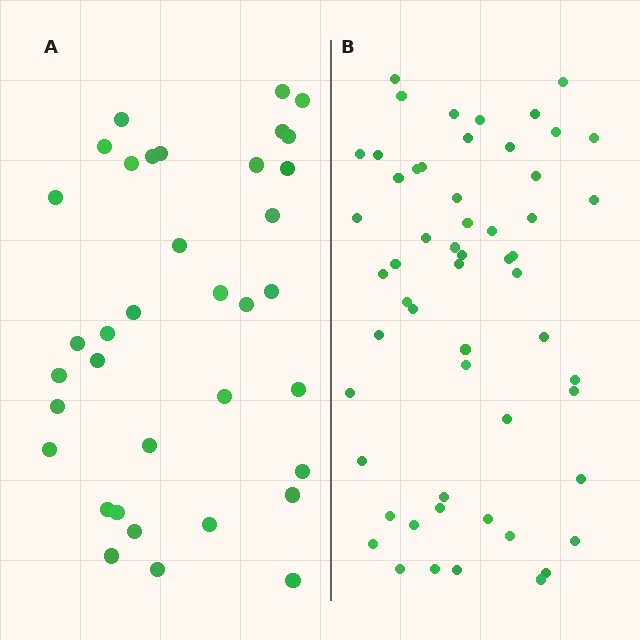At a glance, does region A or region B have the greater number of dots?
Region B (the right region) has more dots.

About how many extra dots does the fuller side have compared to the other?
Region B has approximately 20 more dots than region A.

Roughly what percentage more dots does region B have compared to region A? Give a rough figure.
About 55% more.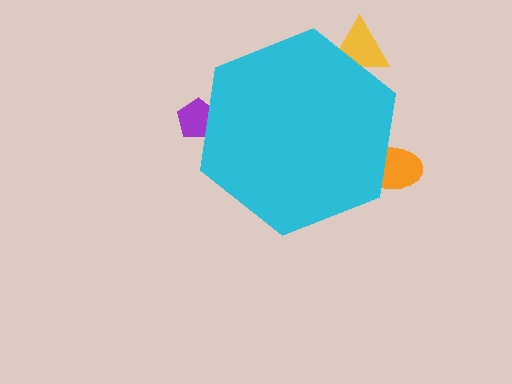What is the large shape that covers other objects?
A cyan hexagon.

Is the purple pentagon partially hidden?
Yes, the purple pentagon is partially hidden behind the cyan hexagon.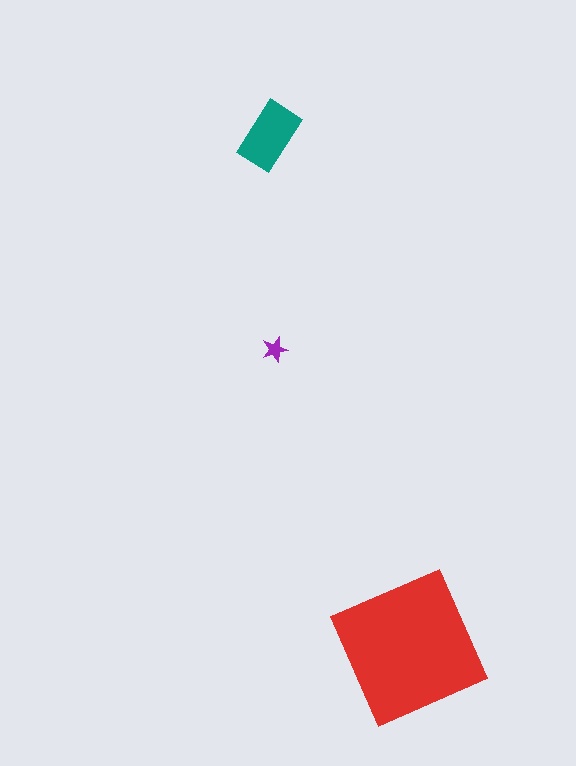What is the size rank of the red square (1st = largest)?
1st.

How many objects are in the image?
There are 3 objects in the image.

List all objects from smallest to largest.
The purple star, the teal rectangle, the red square.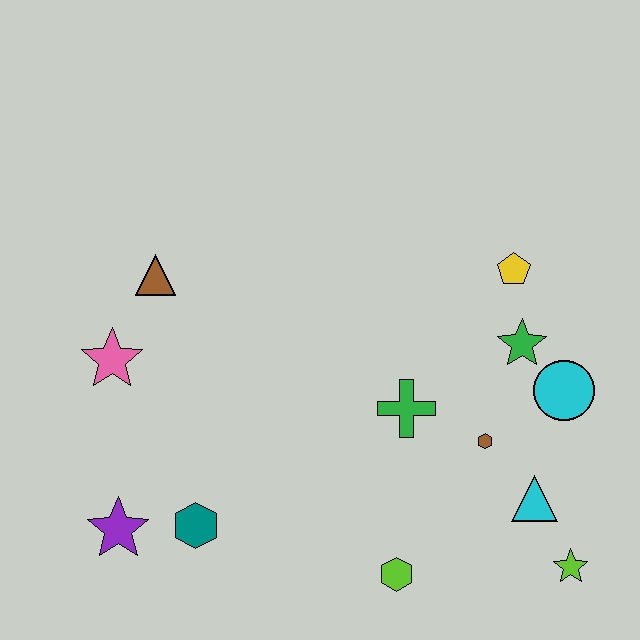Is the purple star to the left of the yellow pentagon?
Yes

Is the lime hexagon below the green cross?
Yes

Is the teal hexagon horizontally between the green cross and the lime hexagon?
No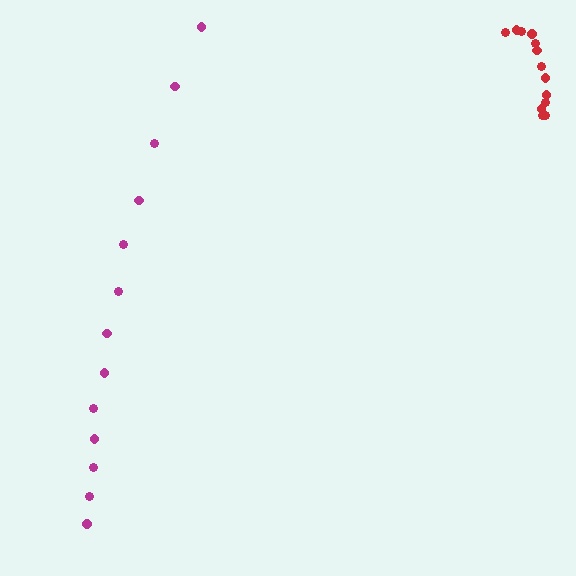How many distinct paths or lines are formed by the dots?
There are 2 distinct paths.